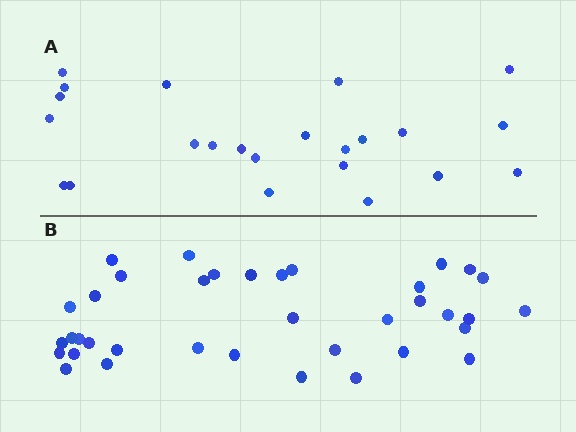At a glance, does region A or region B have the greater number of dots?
Region B (the bottom region) has more dots.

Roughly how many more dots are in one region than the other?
Region B has approximately 15 more dots than region A.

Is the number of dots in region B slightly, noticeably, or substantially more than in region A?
Region B has substantially more. The ratio is roughly 1.6 to 1.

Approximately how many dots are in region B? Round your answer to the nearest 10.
About 40 dots. (The exact count is 37, which rounds to 40.)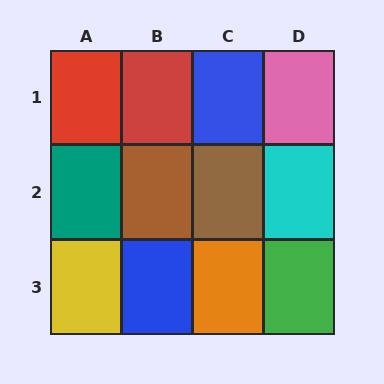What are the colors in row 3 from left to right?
Yellow, blue, orange, green.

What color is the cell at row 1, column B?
Red.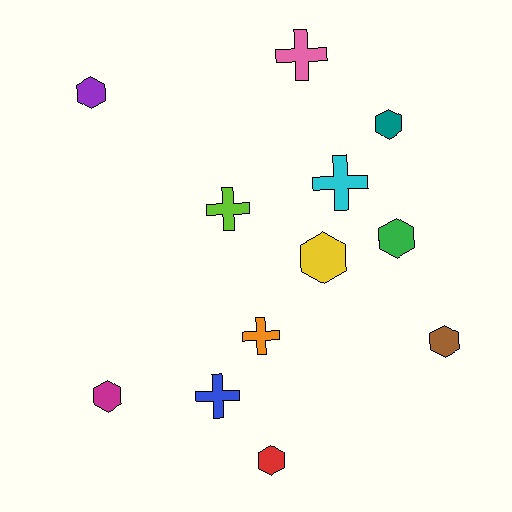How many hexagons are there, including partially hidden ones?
There are 7 hexagons.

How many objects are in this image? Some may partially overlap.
There are 12 objects.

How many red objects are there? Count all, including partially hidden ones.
There is 1 red object.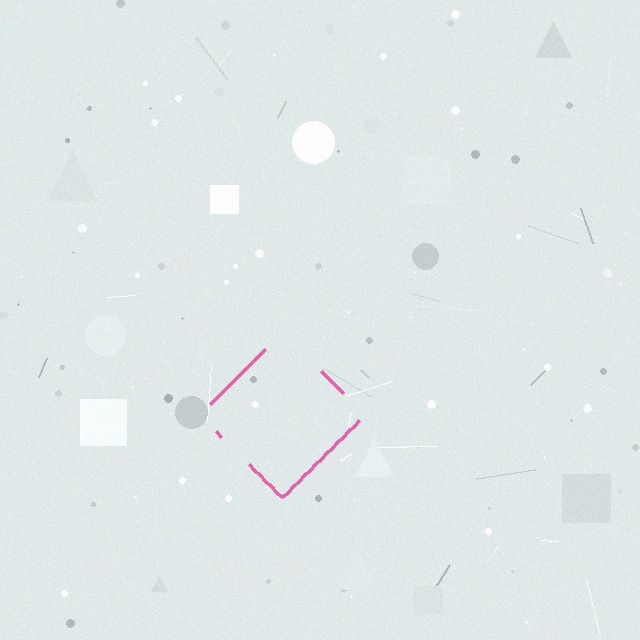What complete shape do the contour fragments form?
The contour fragments form a diamond.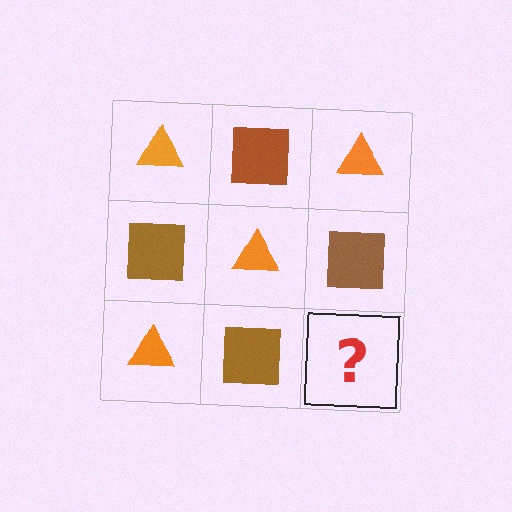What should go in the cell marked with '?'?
The missing cell should contain an orange triangle.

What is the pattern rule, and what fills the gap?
The rule is that it alternates orange triangle and brown square in a checkerboard pattern. The gap should be filled with an orange triangle.